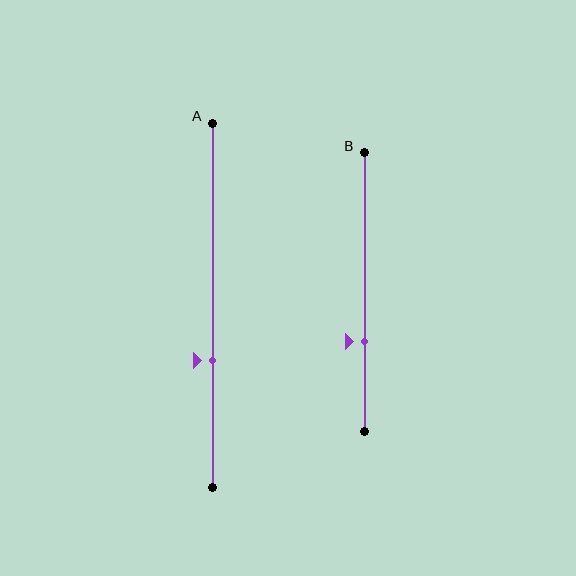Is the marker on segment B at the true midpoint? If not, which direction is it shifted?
No, the marker on segment B is shifted downward by about 18% of the segment length.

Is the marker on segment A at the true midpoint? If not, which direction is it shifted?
No, the marker on segment A is shifted downward by about 15% of the segment length.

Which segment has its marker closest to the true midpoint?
Segment A has its marker closest to the true midpoint.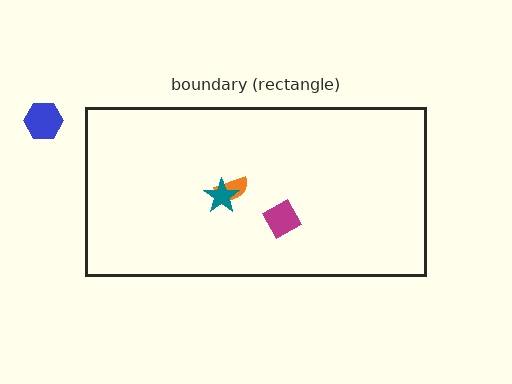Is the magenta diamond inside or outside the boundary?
Inside.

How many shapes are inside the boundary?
3 inside, 1 outside.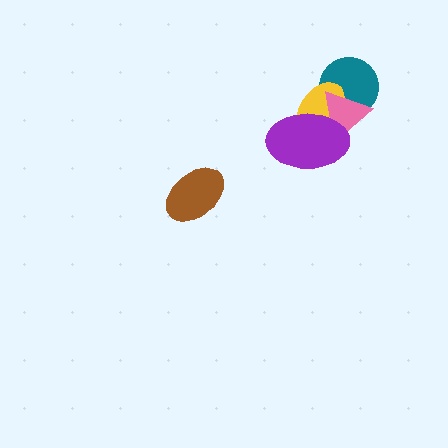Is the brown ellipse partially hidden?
No, no other shape covers it.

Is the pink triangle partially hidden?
Yes, it is partially covered by another shape.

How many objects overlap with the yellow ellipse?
3 objects overlap with the yellow ellipse.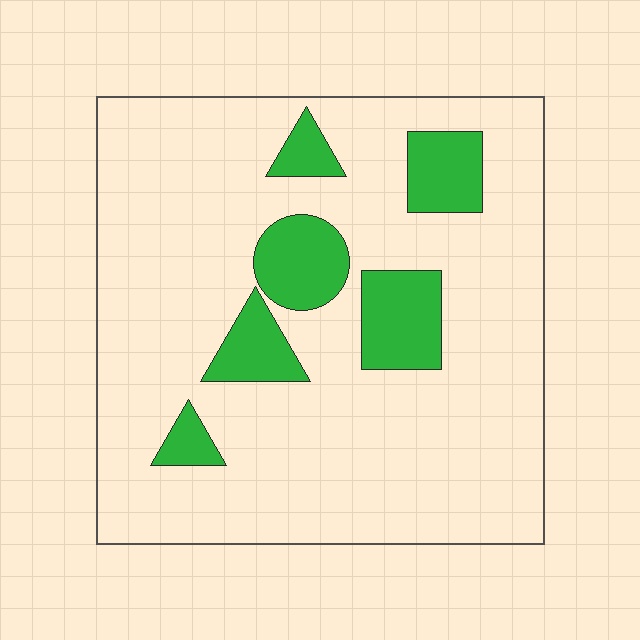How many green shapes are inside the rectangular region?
6.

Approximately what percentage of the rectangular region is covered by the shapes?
Approximately 15%.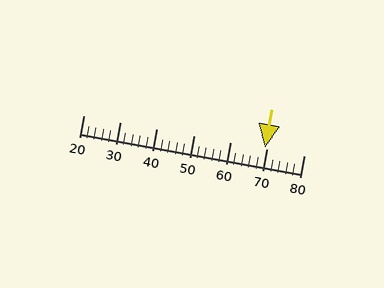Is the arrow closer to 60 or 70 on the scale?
The arrow is closer to 70.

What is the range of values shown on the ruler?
The ruler shows values from 20 to 80.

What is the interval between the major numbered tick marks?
The major tick marks are spaced 10 units apart.